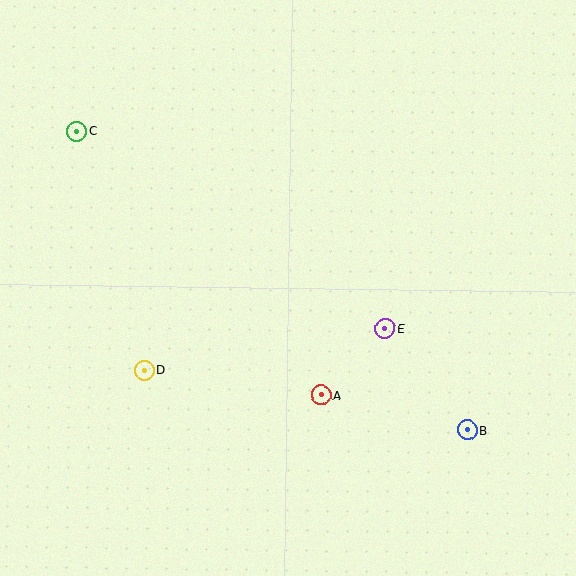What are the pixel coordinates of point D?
Point D is at (144, 370).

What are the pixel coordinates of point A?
Point A is at (321, 395).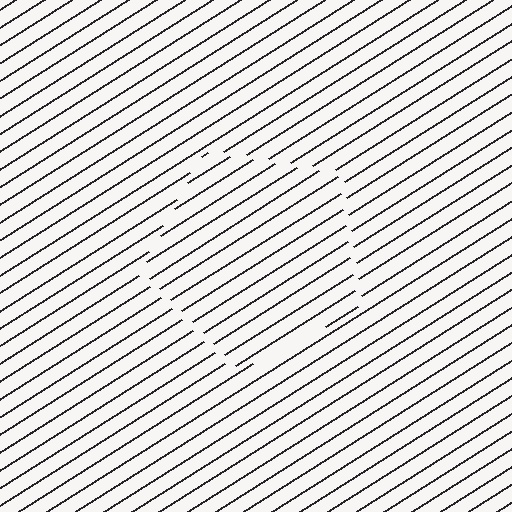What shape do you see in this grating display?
An illusory pentagon. The interior of the shape contains the same grating, shifted by half a period — the contour is defined by the phase discontinuity where line-ends from the inner and outer gratings abut.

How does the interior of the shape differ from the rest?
The interior of the shape contains the same grating, shifted by half a period — the contour is defined by the phase discontinuity where line-ends from the inner and outer gratings abut.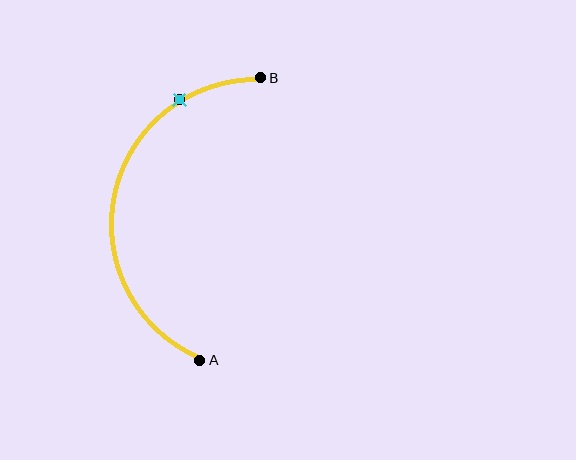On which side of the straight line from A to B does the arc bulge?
The arc bulges to the left of the straight line connecting A and B.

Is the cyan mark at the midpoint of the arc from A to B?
No. The cyan mark lies on the arc but is closer to endpoint B. The arc midpoint would be at the point on the curve equidistant along the arc from both A and B.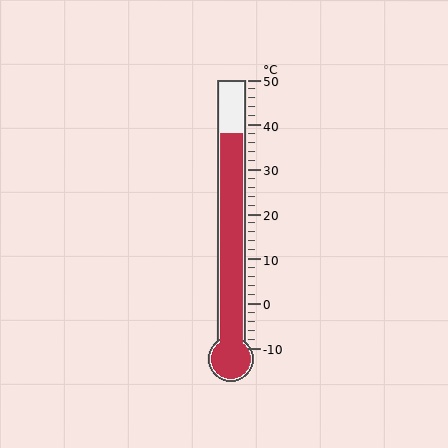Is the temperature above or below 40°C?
The temperature is below 40°C.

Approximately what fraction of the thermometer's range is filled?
The thermometer is filled to approximately 80% of its range.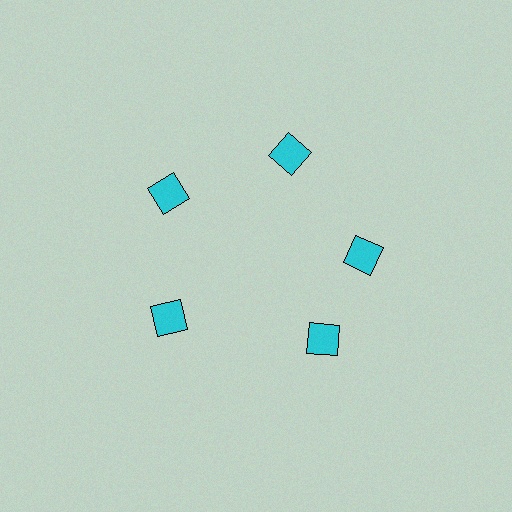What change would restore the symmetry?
The symmetry would be restored by rotating it back into even spacing with its neighbors so that all 5 squares sit at equal angles and equal distance from the center.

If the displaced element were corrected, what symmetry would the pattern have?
It would have 5-fold rotational symmetry — the pattern would map onto itself every 72 degrees.